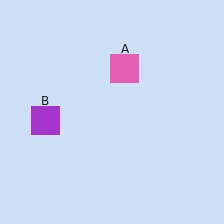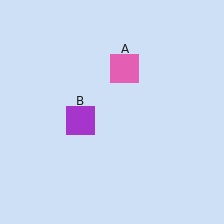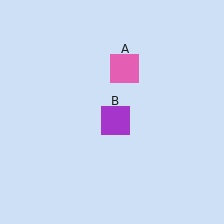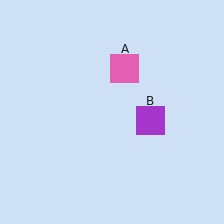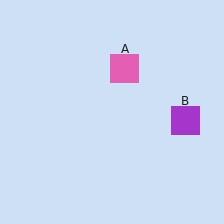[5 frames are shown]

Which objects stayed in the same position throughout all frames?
Pink square (object A) remained stationary.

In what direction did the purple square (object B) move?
The purple square (object B) moved right.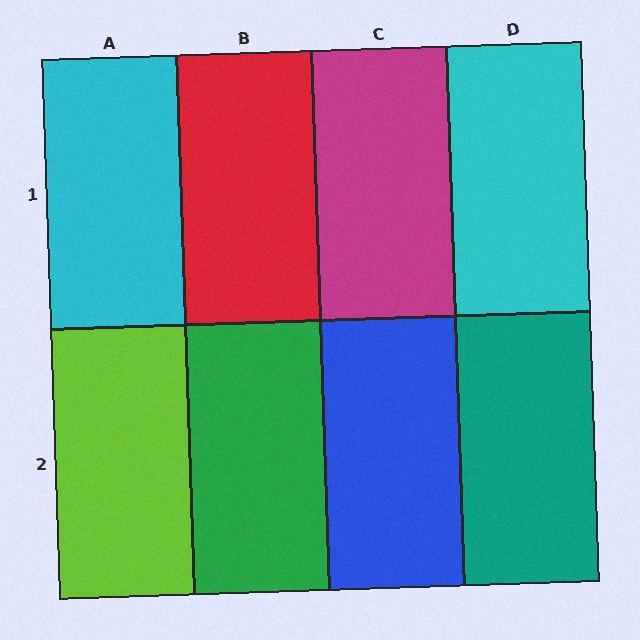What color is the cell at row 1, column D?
Cyan.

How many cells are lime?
1 cell is lime.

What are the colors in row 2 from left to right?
Lime, green, blue, teal.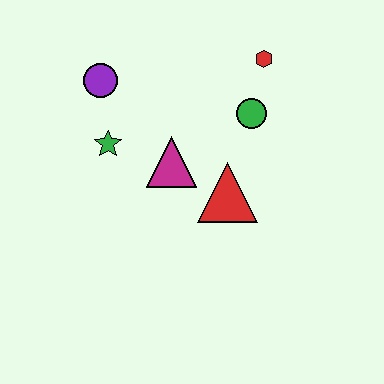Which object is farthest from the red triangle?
The purple circle is farthest from the red triangle.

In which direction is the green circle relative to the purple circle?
The green circle is to the right of the purple circle.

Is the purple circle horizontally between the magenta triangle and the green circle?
No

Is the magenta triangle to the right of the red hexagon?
No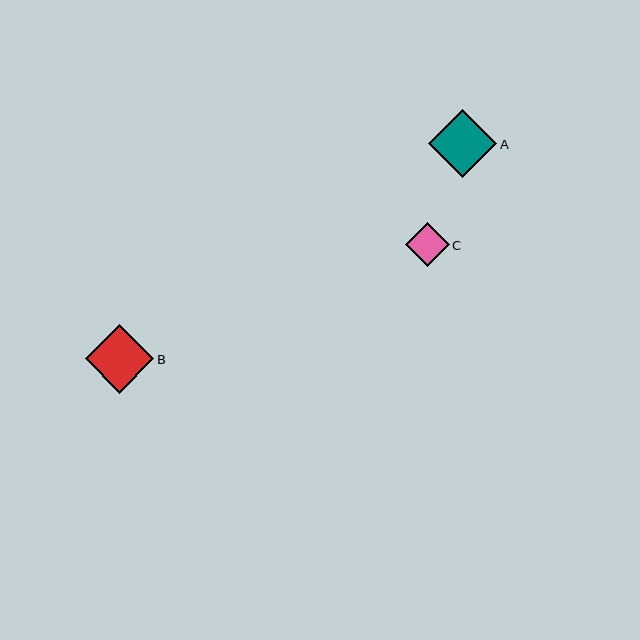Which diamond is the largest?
Diamond B is the largest with a size of approximately 69 pixels.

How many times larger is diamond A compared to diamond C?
Diamond A is approximately 1.5 times the size of diamond C.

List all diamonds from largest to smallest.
From largest to smallest: B, A, C.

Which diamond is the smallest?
Diamond C is the smallest with a size of approximately 44 pixels.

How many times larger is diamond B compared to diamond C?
Diamond B is approximately 1.6 times the size of diamond C.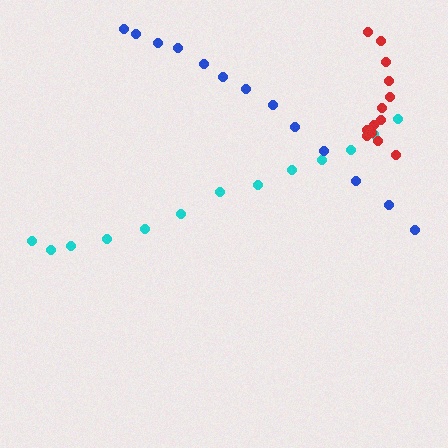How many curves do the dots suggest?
There are 3 distinct paths.